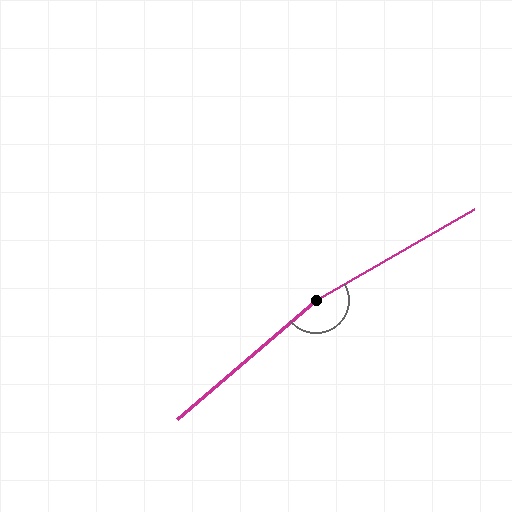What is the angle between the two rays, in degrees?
Approximately 169 degrees.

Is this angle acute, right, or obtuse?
It is obtuse.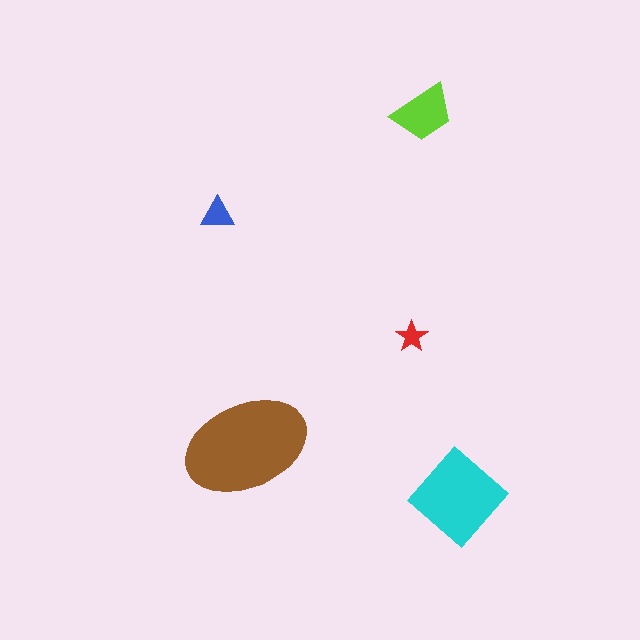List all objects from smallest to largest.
The red star, the blue triangle, the lime trapezoid, the cyan diamond, the brown ellipse.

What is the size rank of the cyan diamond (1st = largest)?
2nd.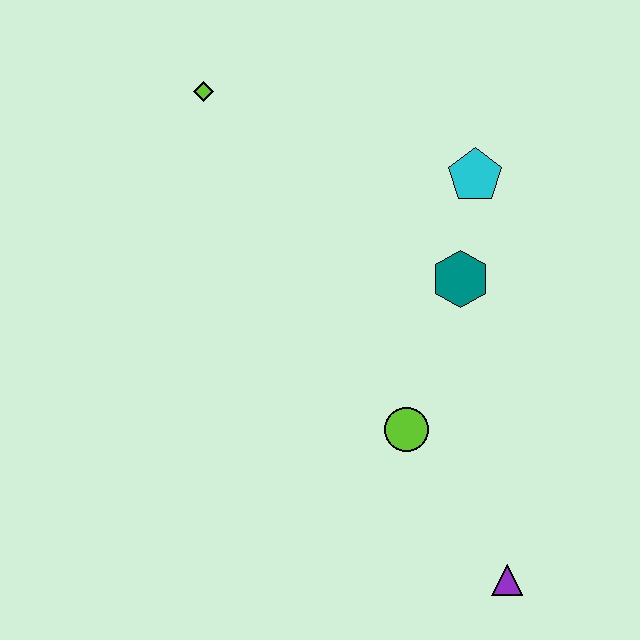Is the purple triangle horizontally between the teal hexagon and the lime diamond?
No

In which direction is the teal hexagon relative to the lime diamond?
The teal hexagon is to the right of the lime diamond.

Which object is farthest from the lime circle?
The lime diamond is farthest from the lime circle.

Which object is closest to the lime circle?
The teal hexagon is closest to the lime circle.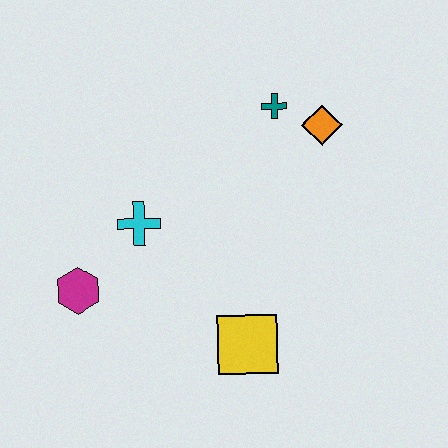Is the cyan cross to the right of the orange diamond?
No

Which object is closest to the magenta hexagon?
The cyan cross is closest to the magenta hexagon.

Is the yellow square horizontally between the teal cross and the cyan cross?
Yes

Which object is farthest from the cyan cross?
The orange diamond is farthest from the cyan cross.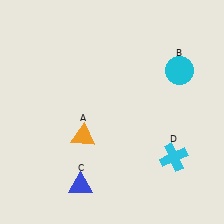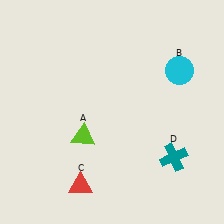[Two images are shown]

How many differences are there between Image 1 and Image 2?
There are 3 differences between the two images.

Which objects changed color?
A changed from orange to lime. C changed from blue to red. D changed from cyan to teal.